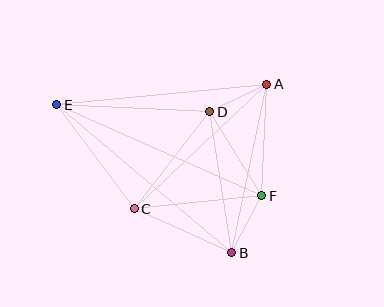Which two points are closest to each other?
Points A and D are closest to each other.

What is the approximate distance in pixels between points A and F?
The distance between A and F is approximately 112 pixels.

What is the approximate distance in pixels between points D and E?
The distance between D and E is approximately 153 pixels.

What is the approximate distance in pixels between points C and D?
The distance between C and D is approximately 123 pixels.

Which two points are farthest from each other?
Points B and E are farthest from each other.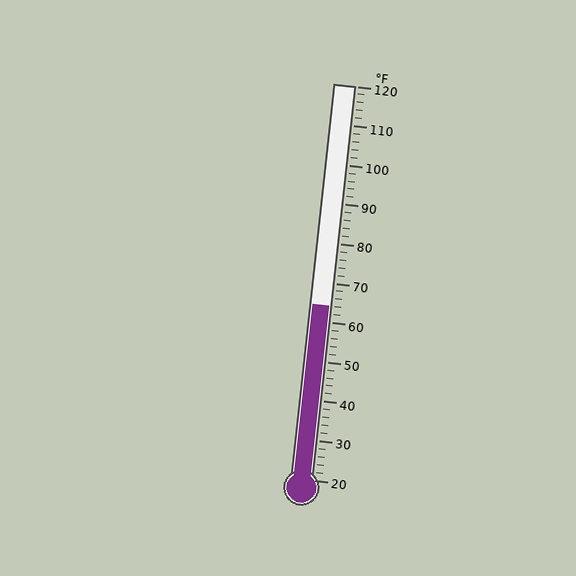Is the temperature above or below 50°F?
The temperature is above 50°F.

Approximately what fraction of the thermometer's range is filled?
The thermometer is filled to approximately 45% of its range.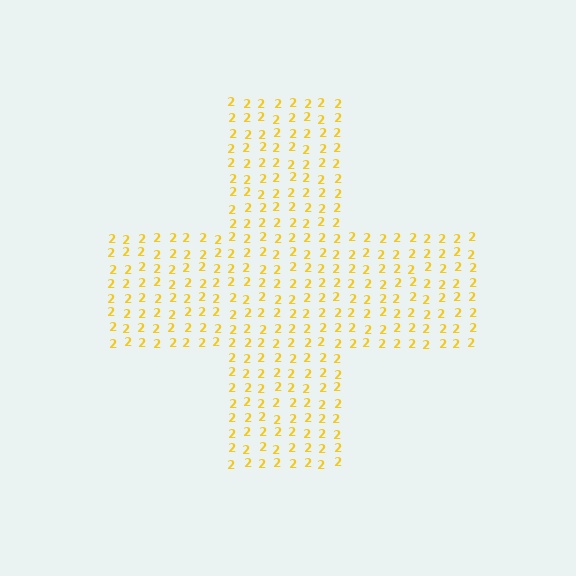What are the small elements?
The small elements are digit 2's.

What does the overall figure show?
The overall figure shows a cross.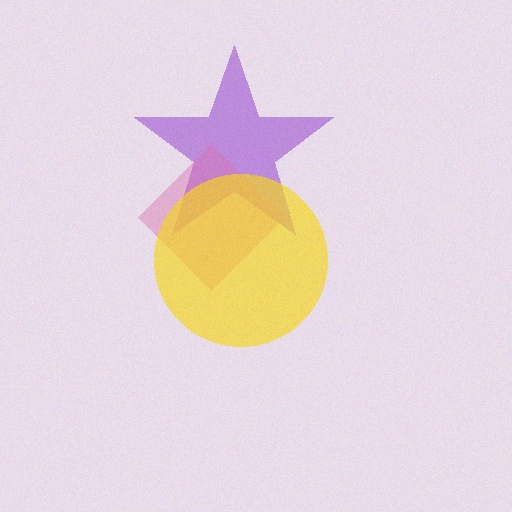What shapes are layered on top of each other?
The layered shapes are: a purple star, a pink diamond, a yellow circle.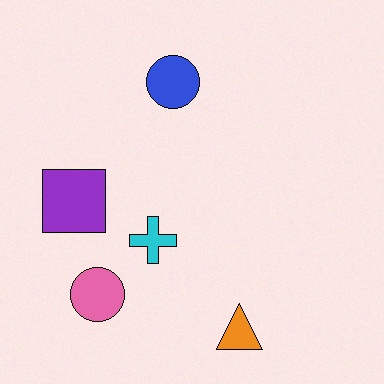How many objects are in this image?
There are 5 objects.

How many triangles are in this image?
There is 1 triangle.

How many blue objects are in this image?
There is 1 blue object.